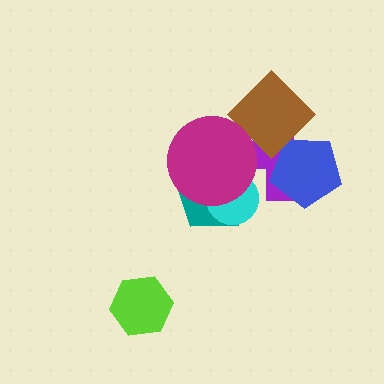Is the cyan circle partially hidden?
Yes, it is partially covered by another shape.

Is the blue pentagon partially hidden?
Yes, it is partially covered by another shape.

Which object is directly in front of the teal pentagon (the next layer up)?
The cyan circle is directly in front of the teal pentagon.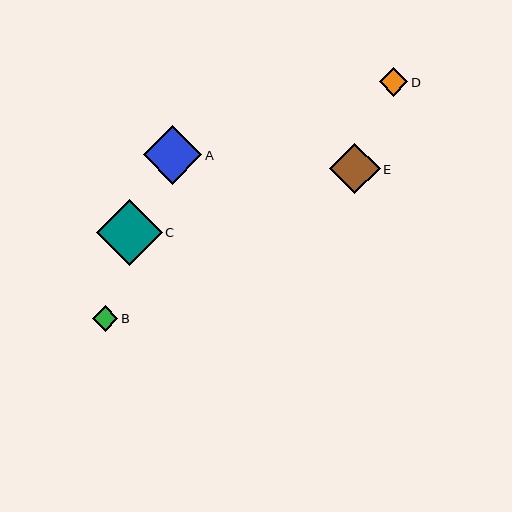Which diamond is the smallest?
Diamond B is the smallest with a size of approximately 25 pixels.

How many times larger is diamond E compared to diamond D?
Diamond E is approximately 1.8 times the size of diamond D.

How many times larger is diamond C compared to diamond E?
Diamond C is approximately 1.3 times the size of diamond E.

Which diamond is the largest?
Diamond C is the largest with a size of approximately 66 pixels.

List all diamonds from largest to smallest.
From largest to smallest: C, A, E, D, B.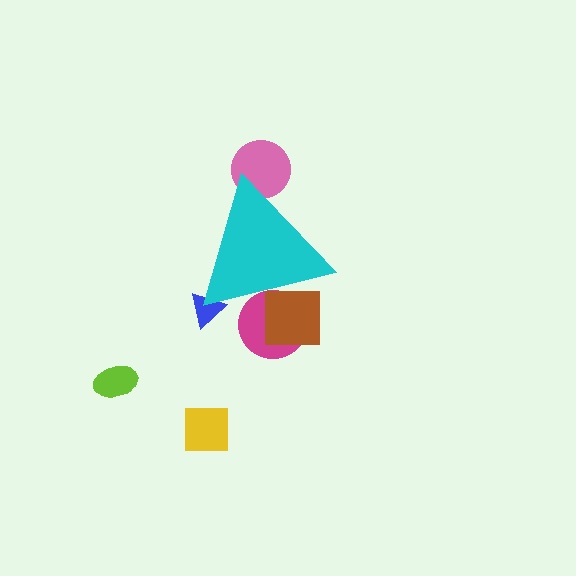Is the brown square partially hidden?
Yes, the brown square is partially hidden behind the cyan triangle.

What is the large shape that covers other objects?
A cyan triangle.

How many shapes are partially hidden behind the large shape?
4 shapes are partially hidden.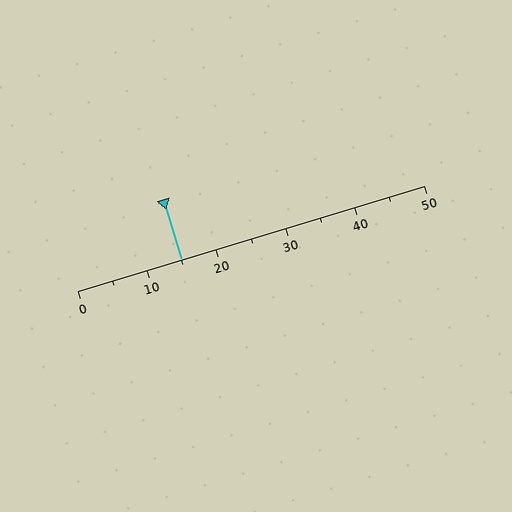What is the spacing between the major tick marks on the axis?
The major ticks are spaced 10 apart.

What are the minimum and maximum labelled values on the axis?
The axis runs from 0 to 50.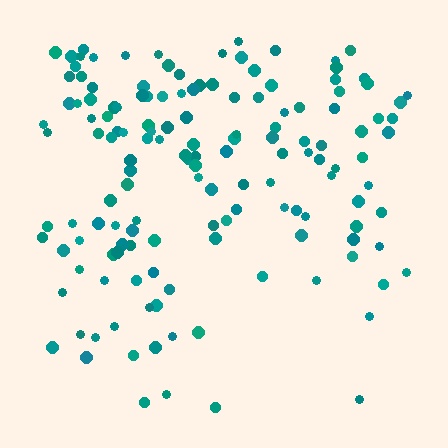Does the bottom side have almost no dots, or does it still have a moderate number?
Still a moderate number, just noticeably fewer than the top.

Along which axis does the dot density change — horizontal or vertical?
Vertical.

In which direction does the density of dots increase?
From bottom to top, with the top side densest.